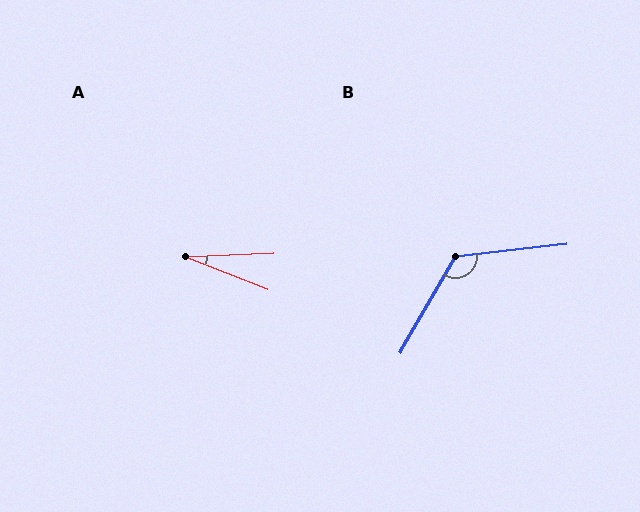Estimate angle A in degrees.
Approximately 24 degrees.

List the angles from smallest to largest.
A (24°), B (127°).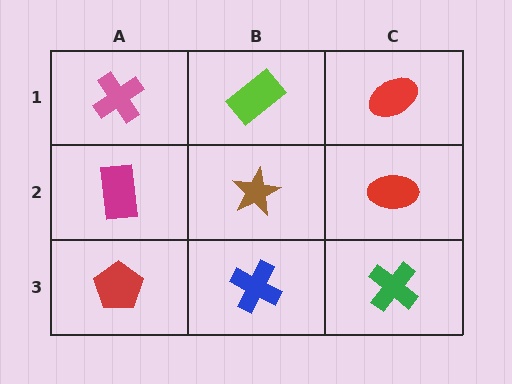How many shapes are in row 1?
3 shapes.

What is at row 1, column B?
A lime rectangle.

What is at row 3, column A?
A red pentagon.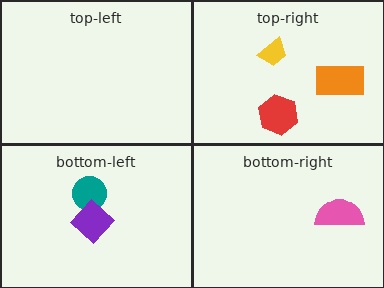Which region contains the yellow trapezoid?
The top-right region.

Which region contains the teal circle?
The bottom-left region.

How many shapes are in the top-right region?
3.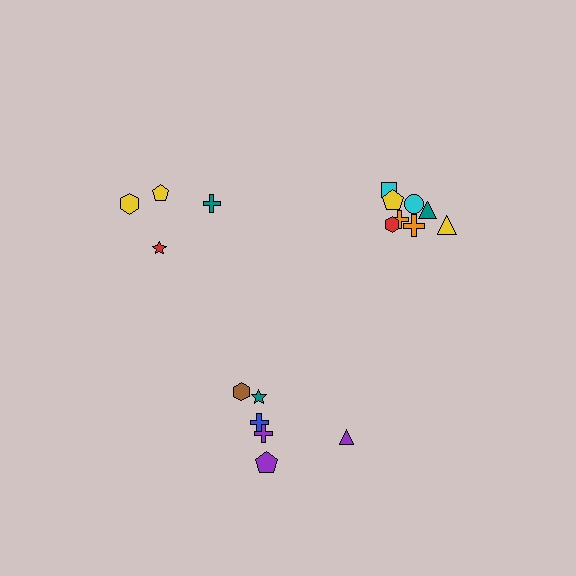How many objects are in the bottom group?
There are 6 objects.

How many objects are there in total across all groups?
There are 18 objects.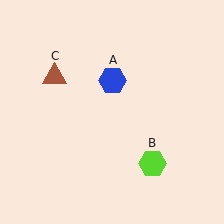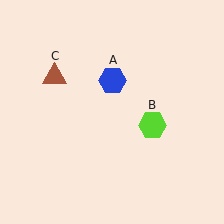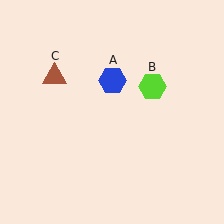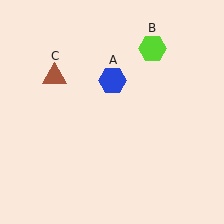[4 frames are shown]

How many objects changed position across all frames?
1 object changed position: lime hexagon (object B).